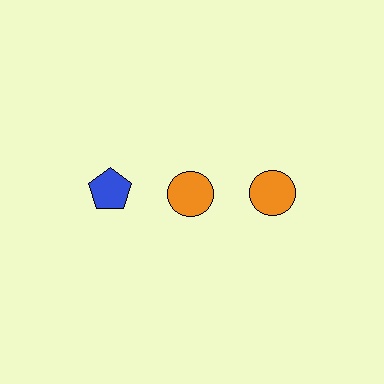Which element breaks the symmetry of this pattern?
The blue pentagon in the top row, leftmost column breaks the symmetry. All other shapes are orange circles.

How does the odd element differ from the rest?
It differs in both color (blue instead of orange) and shape (pentagon instead of circle).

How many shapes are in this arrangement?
There are 3 shapes arranged in a grid pattern.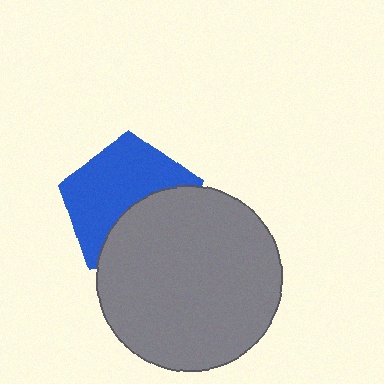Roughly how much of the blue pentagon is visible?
About half of it is visible (roughly 58%).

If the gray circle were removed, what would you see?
You would see the complete blue pentagon.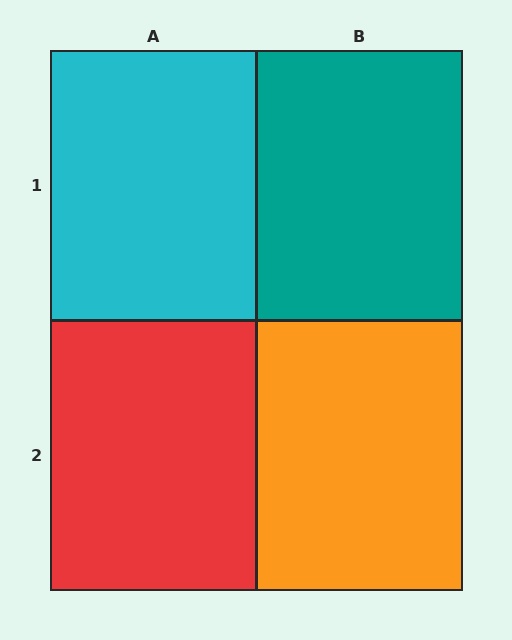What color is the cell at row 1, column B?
Teal.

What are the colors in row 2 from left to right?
Red, orange.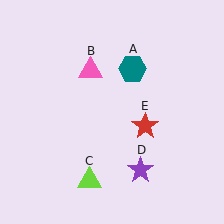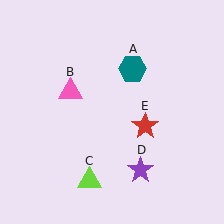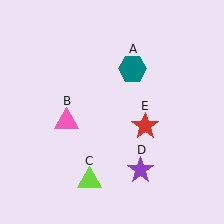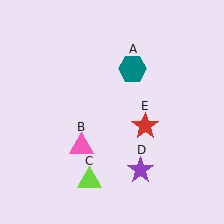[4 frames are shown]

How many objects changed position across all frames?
1 object changed position: pink triangle (object B).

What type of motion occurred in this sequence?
The pink triangle (object B) rotated counterclockwise around the center of the scene.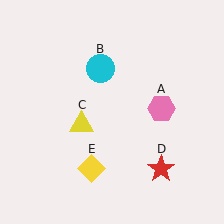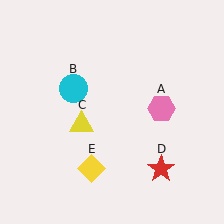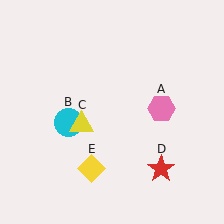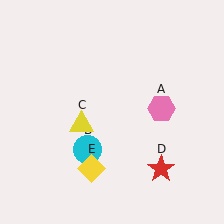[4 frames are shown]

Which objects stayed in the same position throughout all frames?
Pink hexagon (object A) and yellow triangle (object C) and red star (object D) and yellow diamond (object E) remained stationary.